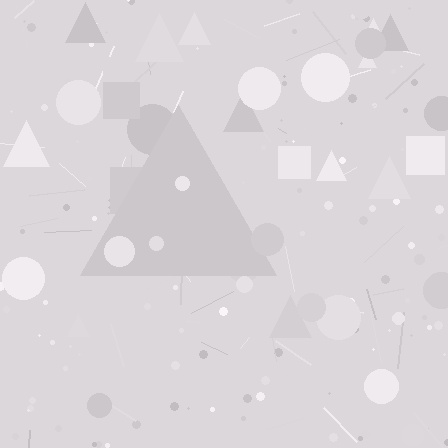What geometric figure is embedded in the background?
A triangle is embedded in the background.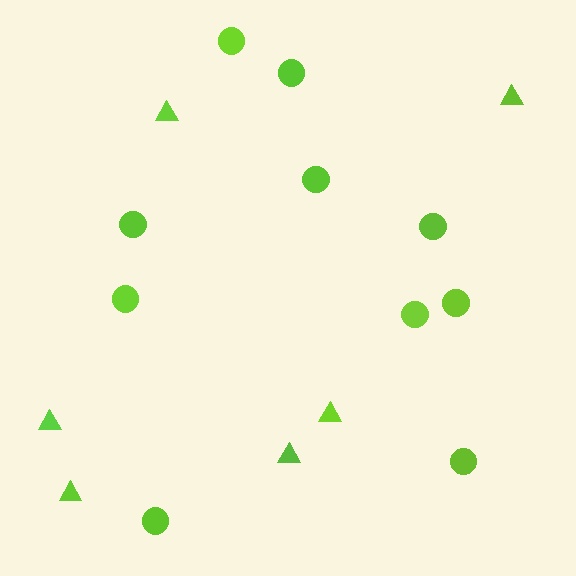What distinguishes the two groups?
There are 2 groups: one group of triangles (6) and one group of circles (10).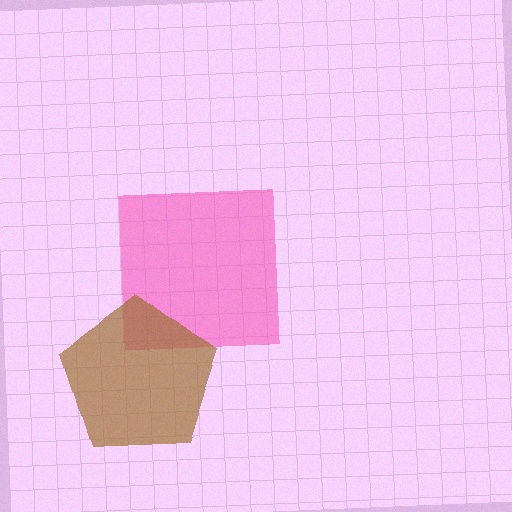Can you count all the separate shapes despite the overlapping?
Yes, there are 2 separate shapes.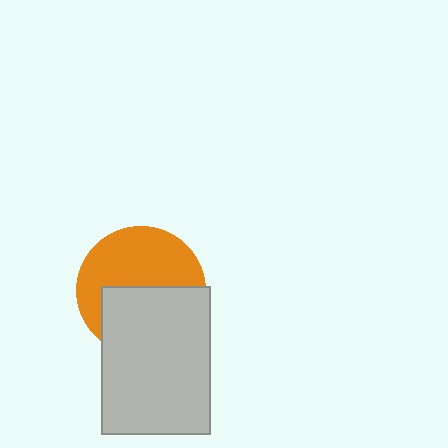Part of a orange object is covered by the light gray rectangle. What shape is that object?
It is a circle.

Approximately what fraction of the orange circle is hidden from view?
Roughly 47% of the orange circle is hidden behind the light gray rectangle.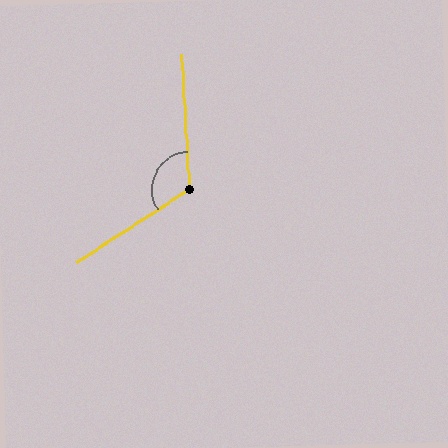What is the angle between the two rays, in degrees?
Approximately 119 degrees.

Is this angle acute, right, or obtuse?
It is obtuse.